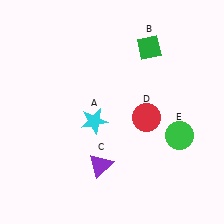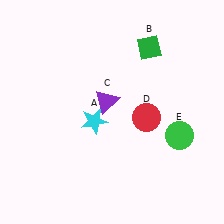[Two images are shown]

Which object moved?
The purple triangle (C) moved up.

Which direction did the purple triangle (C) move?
The purple triangle (C) moved up.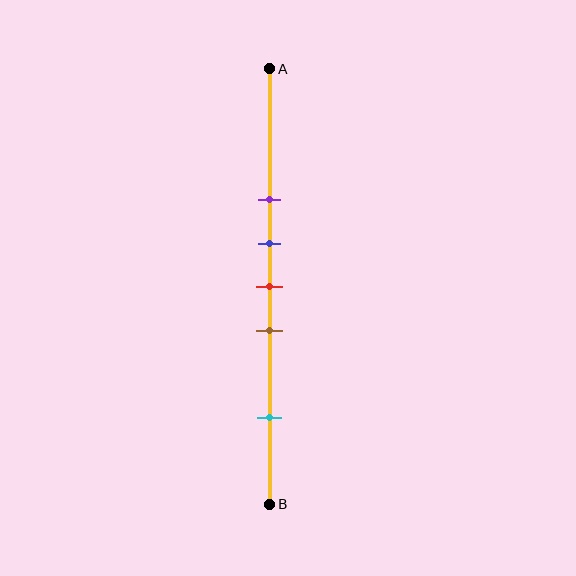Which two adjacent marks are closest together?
The blue and red marks are the closest adjacent pair.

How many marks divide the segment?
There are 5 marks dividing the segment.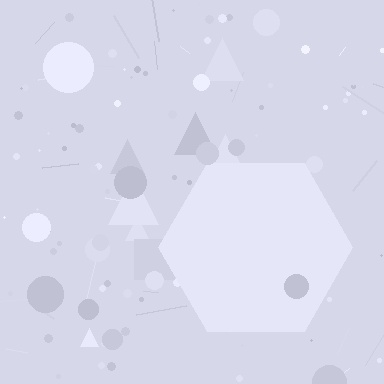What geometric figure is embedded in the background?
A hexagon is embedded in the background.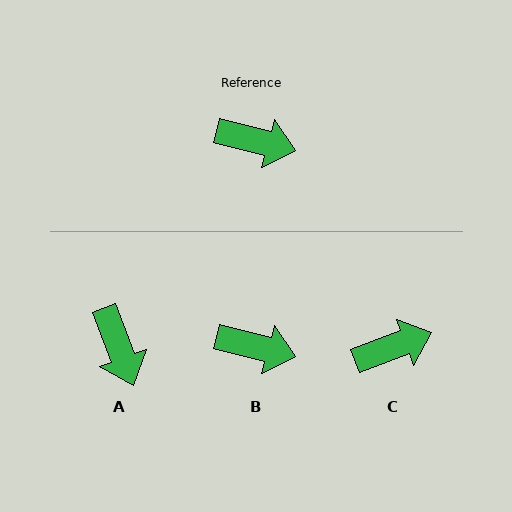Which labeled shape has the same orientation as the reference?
B.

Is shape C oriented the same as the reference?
No, it is off by about 35 degrees.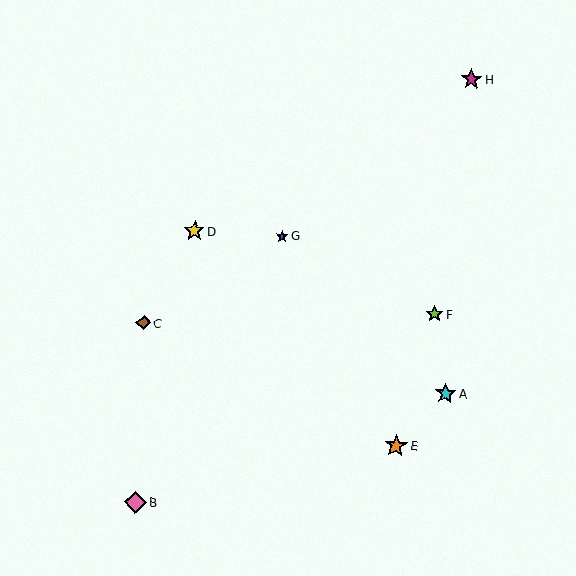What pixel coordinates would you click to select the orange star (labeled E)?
Click at (396, 446) to select the orange star E.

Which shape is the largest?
The orange star (labeled E) is the largest.